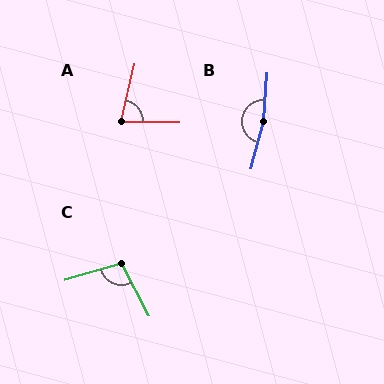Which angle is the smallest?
A, at approximately 77 degrees.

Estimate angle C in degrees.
Approximately 101 degrees.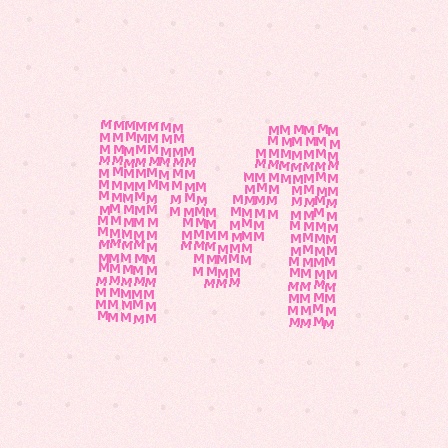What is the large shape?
The large shape is the letter M.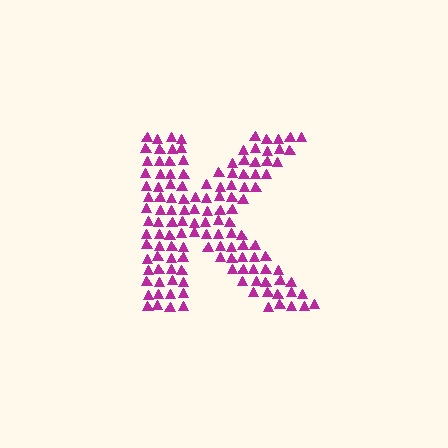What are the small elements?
The small elements are triangles.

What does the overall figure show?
The overall figure shows the letter K.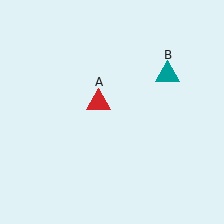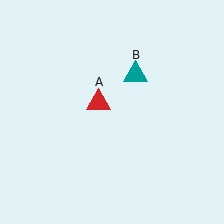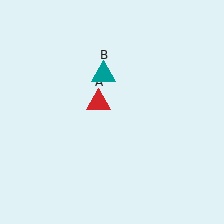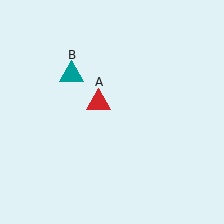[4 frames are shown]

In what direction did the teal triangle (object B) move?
The teal triangle (object B) moved left.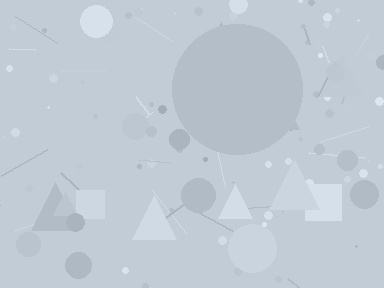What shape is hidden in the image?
A circle is hidden in the image.